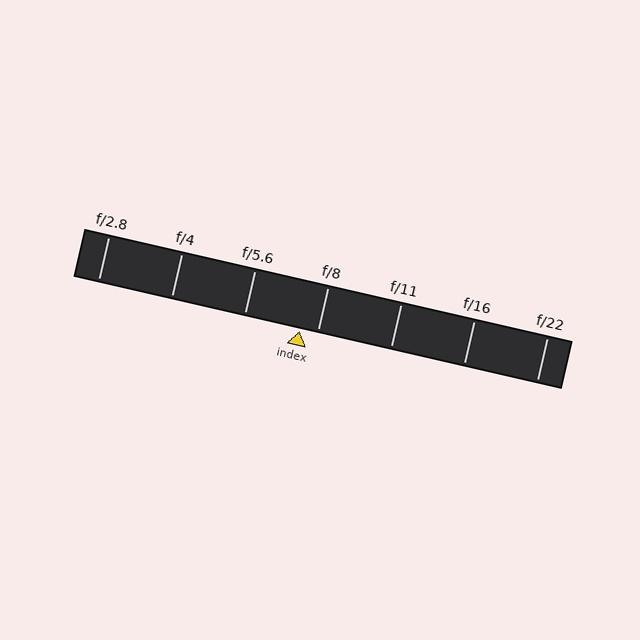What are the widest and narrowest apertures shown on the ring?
The widest aperture shown is f/2.8 and the narrowest is f/22.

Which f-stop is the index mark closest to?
The index mark is closest to f/8.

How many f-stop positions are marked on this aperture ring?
There are 7 f-stop positions marked.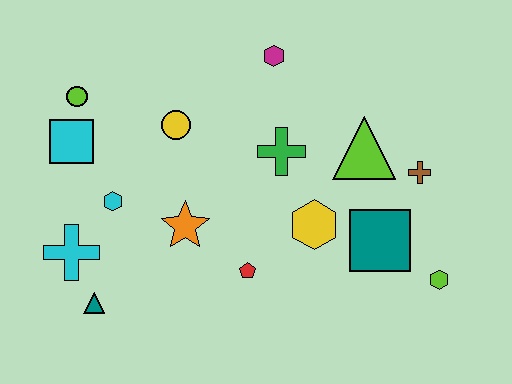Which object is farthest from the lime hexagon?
The lime circle is farthest from the lime hexagon.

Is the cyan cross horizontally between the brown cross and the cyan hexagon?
No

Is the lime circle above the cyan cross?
Yes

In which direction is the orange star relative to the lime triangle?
The orange star is to the left of the lime triangle.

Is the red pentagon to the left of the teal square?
Yes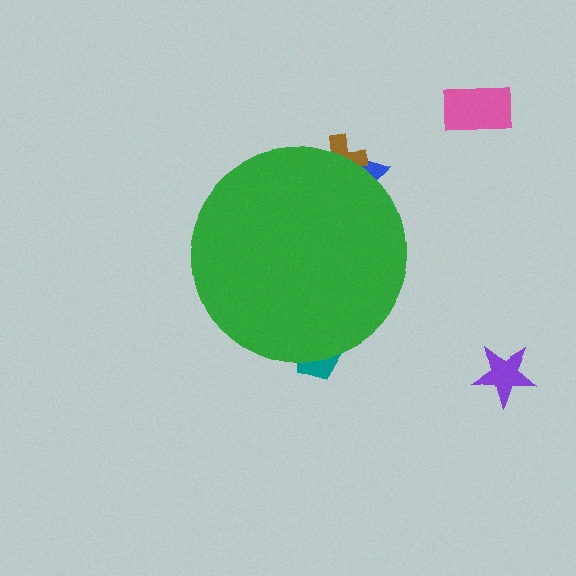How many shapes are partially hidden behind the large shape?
3 shapes are partially hidden.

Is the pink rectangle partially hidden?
No, the pink rectangle is fully visible.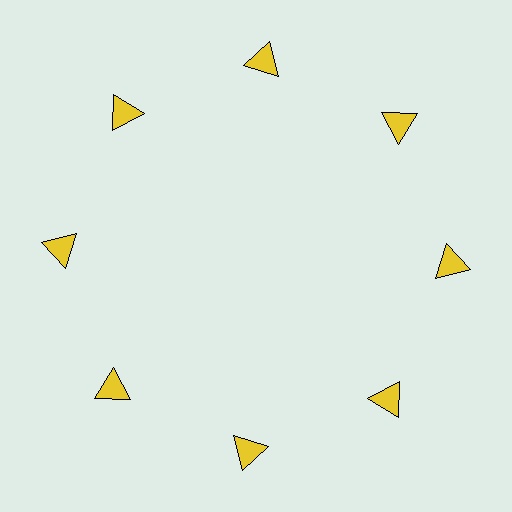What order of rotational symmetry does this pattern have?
This pattern has 8-fold rotational symmetry.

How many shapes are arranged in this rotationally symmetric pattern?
There are 8 shapes, arranged in 8 groups of 1.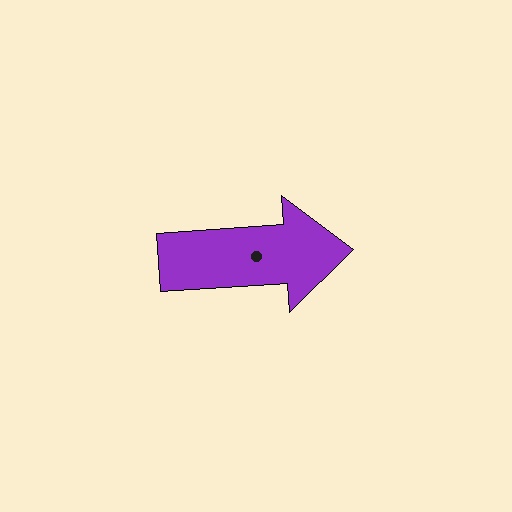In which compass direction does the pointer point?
East.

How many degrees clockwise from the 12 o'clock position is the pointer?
Approximately 86 degrees.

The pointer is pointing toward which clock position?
Roughly 3 o'clock.